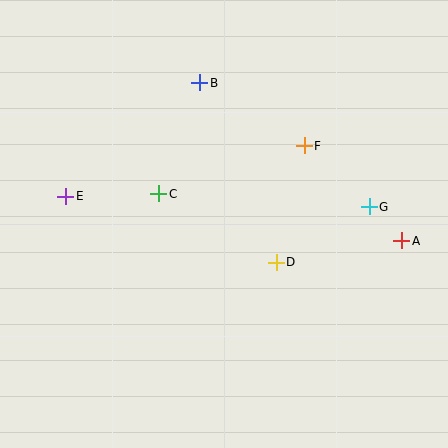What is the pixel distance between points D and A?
The distance between D and A is 127 pixels.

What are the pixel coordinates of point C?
Point C is at (159, 194).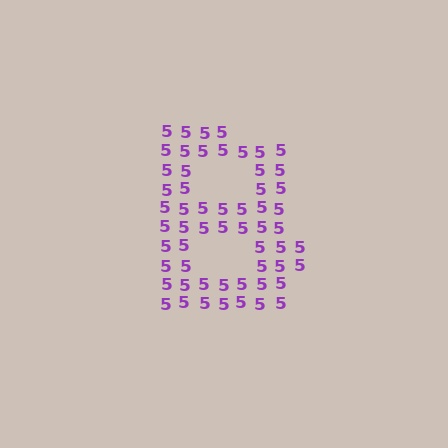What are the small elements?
The small elements are digit 5's.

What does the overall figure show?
The overall figure shows the letter B.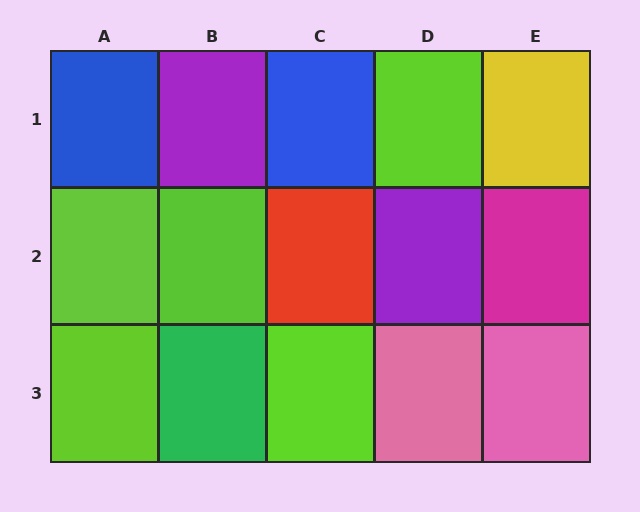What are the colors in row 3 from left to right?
Lime, green, lime, pink, pink.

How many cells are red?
1 cell is red.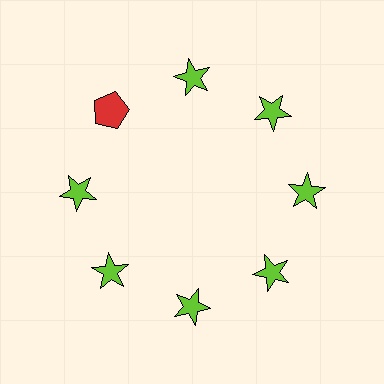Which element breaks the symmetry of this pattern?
The red pentagon at roughly the 10 o'clock position breaks the symmetry. All other shapes are lime stars.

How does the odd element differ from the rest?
It differs in both color (red instead of lime) and shape (pentagon instead of star).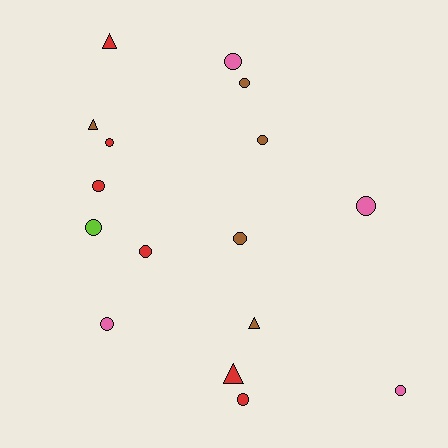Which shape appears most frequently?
Circle, with 12 objects.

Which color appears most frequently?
Red, with 6 objects.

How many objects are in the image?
There are 16 objects.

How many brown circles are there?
There are 3 brown circles.